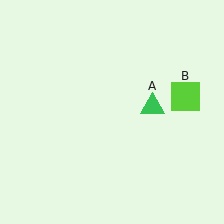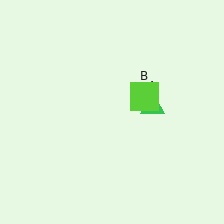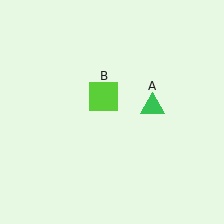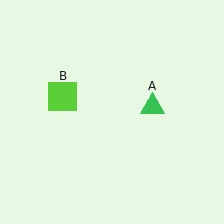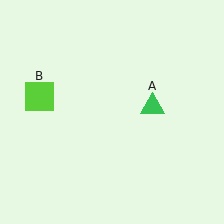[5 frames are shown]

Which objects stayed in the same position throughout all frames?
Green triangle (object A) remained stationary.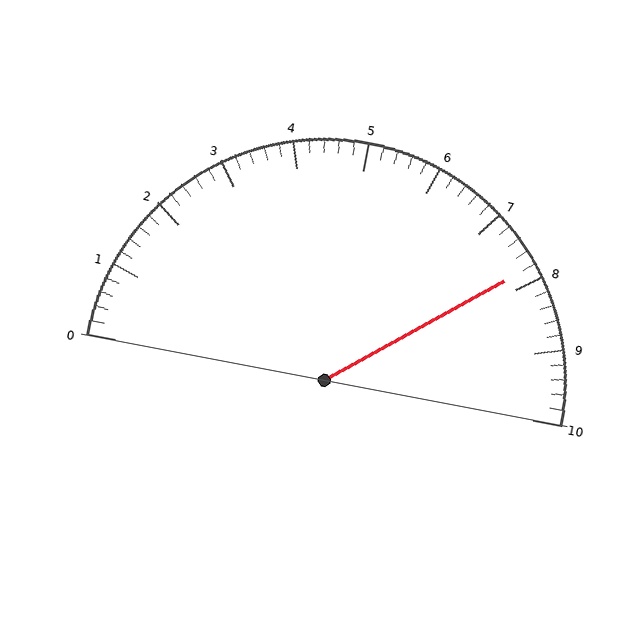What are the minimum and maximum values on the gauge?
The gauge ranges from 0 to 10.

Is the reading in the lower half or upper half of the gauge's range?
The reading is in the upper half of the range (0 to 10).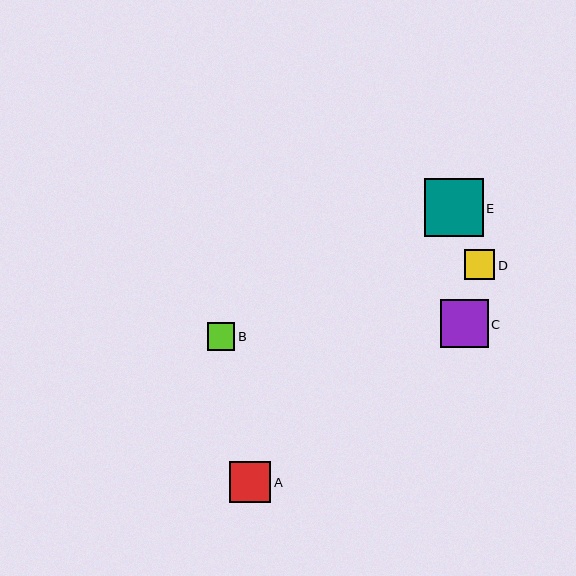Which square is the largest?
Square E is the largest with a size of approximately 59 pixels.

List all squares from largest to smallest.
From largest to smallest: E, C, A, D, B.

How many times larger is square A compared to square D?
Square A is approximately 1.4 times the size of square D.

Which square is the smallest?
Square B is the smallest with a size of approximately 27 pixels.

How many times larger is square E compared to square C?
Square E is approximately 1.2 times the size of square C.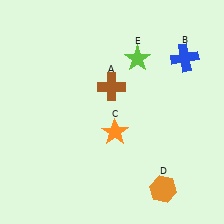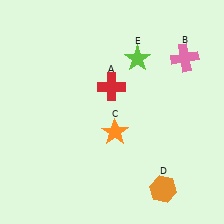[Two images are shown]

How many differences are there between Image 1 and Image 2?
There are 2 differences between the two images.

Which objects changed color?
A changed from brown to red. B changed from blue to pink.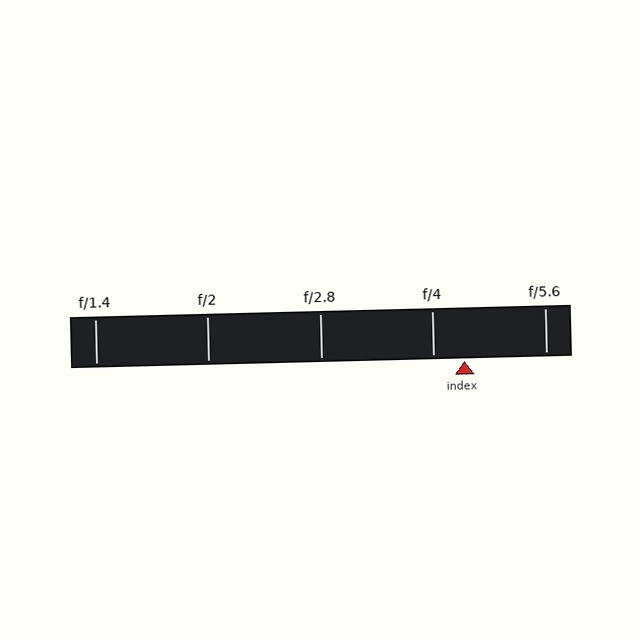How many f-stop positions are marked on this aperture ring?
There are 5 f-stop positions marked.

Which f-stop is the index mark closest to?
The index mark is closest to f/4.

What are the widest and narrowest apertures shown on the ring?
The widest aperture shown is f/1.4 and the narrowest is f/5.6.